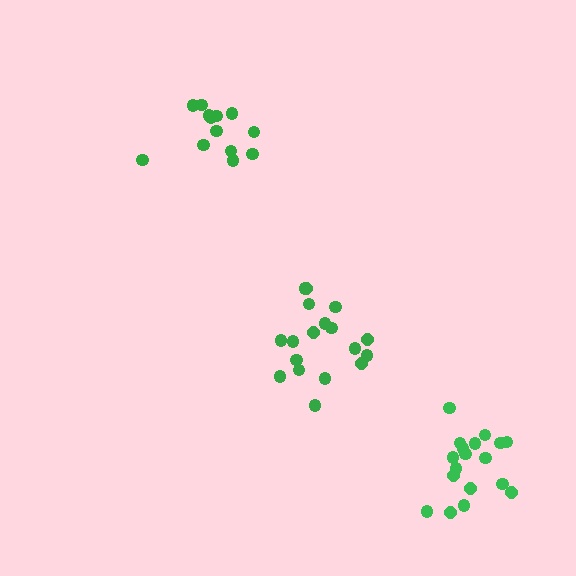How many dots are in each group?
Group 1: 18 dots, Group 2: 18 dots, Group 3: 13 dots (49 total).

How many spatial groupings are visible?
There are 3 spatial groupings.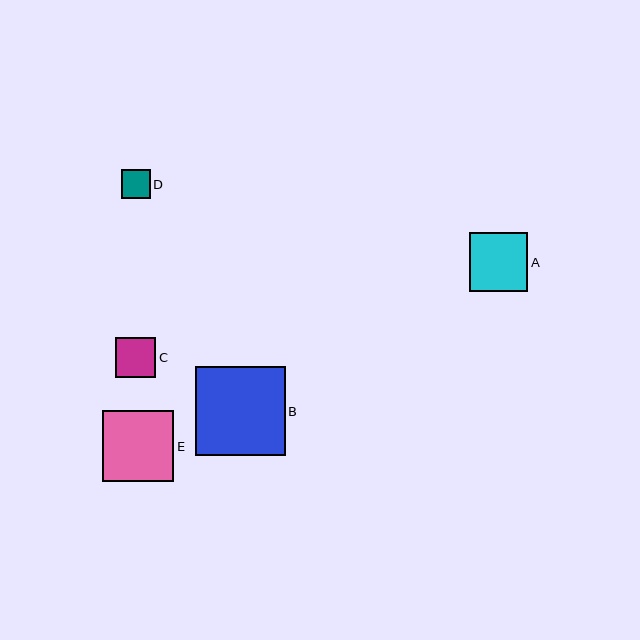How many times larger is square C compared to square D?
Square C is approximately 1.4 times the size of square D.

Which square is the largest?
Square B is the largest with a size of approximately 89 pixels.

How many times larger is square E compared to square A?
Square E is approximately 1.2 times the size of square A.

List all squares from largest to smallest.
From largest to smallest: B, E, A, C, D.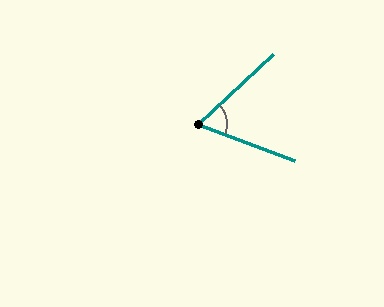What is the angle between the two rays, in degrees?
Approximately 64 degrees.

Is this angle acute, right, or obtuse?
It is acute.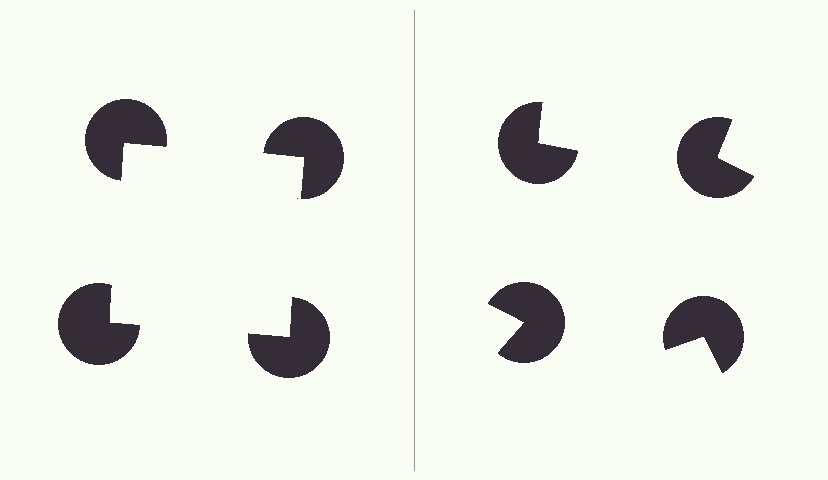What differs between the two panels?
The pac-man discs are positioned identically on both sides; only the wedge orientations differ. On the left they align to a square; on the right they are misaligned.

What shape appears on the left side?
An illusory square.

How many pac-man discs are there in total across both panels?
8 — 4 on each side.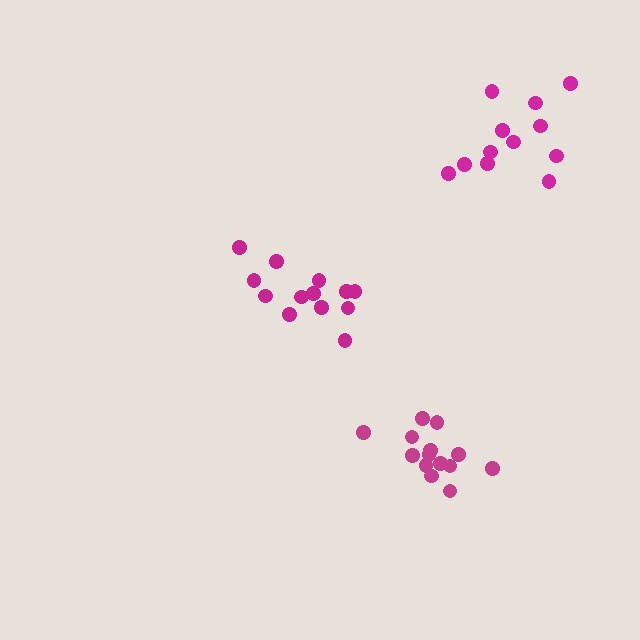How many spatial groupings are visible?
There are 3 spatial groupings.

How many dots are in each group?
Group 1: 13 dots, Group 2: 14 dots, Group 3: 12 dots (39 total).